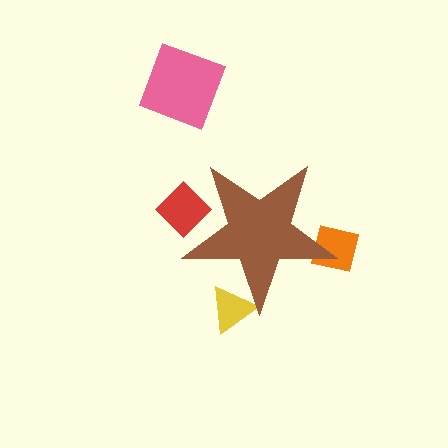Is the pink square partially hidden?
No, the pink square is fully visible.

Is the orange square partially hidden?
Yes, the orange square is partially hidden behind the brown star.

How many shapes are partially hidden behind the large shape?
3 shapes are partially hidden.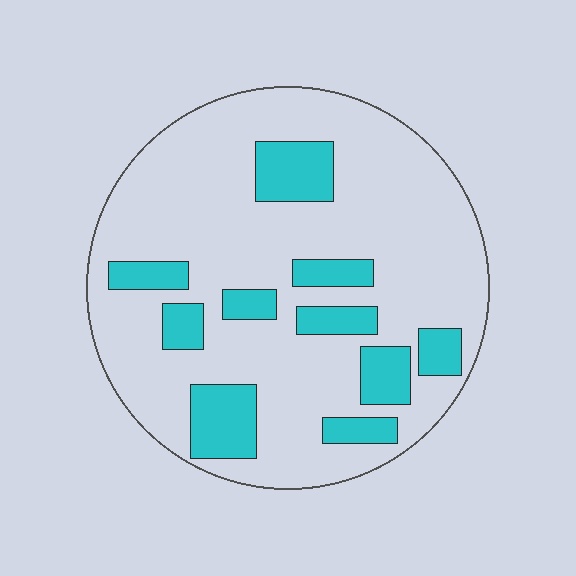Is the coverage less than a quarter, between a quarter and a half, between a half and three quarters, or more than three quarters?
Less than a quarter.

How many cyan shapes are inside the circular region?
10.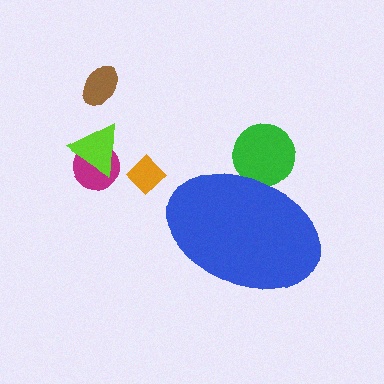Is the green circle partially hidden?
Yes, the green circle is partially hidden behind the blue ellipse.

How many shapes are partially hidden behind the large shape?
1 shape is partially hidden.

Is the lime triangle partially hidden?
No, the lime triangle is fully visible.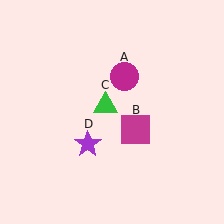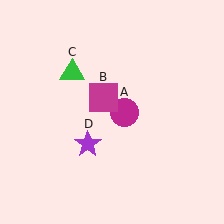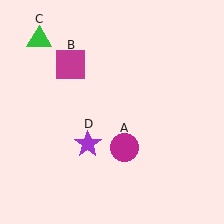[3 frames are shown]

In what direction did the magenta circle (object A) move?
The magenta circle (object A) moved down.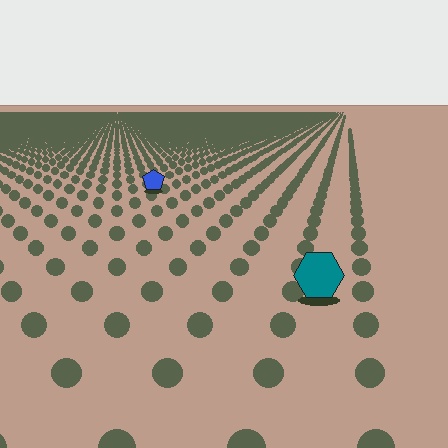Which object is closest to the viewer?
The teal hexagon is closest. The texture marks near it are larger and more spread out.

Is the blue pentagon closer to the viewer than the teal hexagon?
No. The teal hexagon is closer — you can tell from the texture gradient: the ground texture is coarser near it.